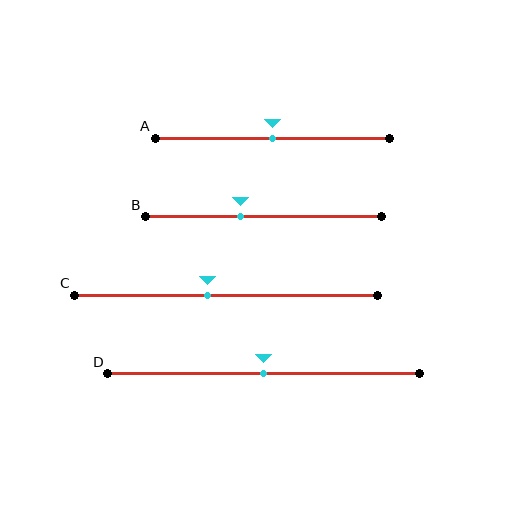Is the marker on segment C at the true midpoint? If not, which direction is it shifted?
No, the marker on segment C is shifted to the left by about 6% of the segment length.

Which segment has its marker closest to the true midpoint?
Segment A has its marker closest to the true midpoint.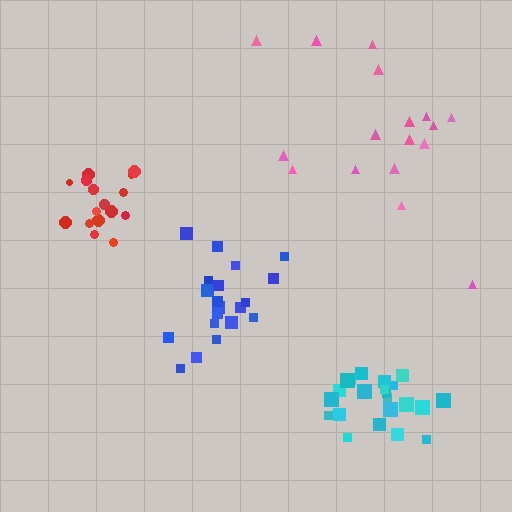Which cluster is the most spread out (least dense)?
Pink.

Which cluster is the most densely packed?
Red.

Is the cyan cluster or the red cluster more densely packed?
Red.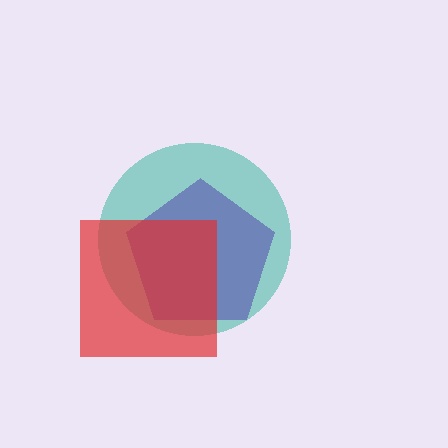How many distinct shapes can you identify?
There are 3 distinct shapes: a purple pentagon, a teal circle, a red square.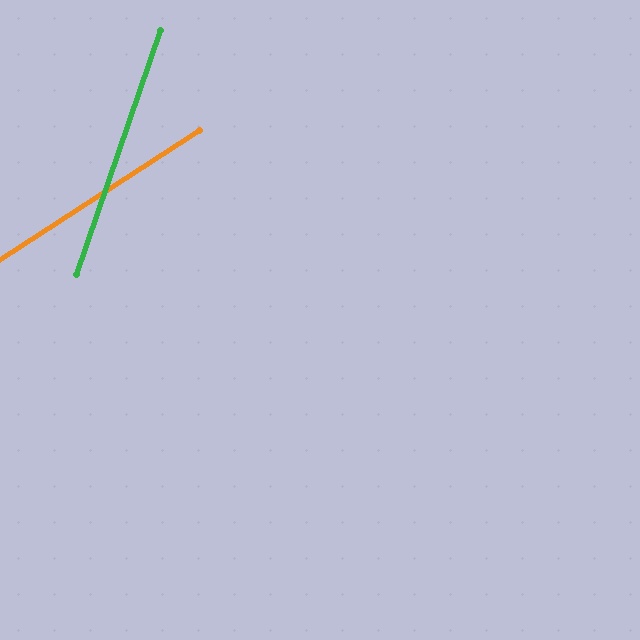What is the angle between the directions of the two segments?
Approximately 38 degrees.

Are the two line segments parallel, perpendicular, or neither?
Neither parallel nor perpendicular — they differ by about 38°.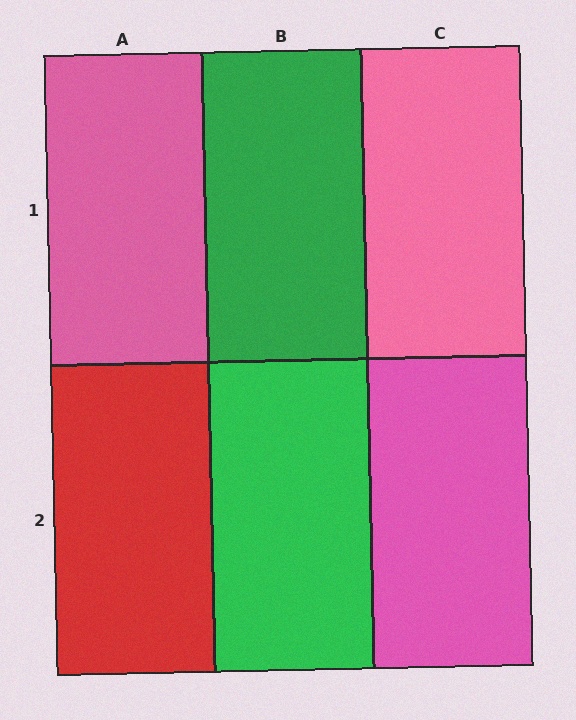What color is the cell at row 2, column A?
Red.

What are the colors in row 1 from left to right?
Pink, green, pink.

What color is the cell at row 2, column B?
Green.